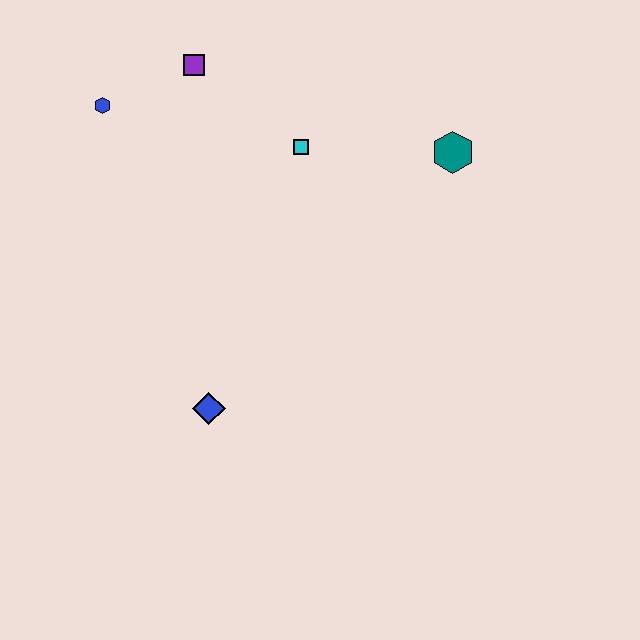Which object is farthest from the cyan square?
The blue diamond is farthest from the cyan square.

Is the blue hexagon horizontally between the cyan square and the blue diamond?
No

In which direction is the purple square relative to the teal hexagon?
The purple square is to the left of the teal hexagon.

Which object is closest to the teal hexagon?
The cyan square is closest to the teal hexagon.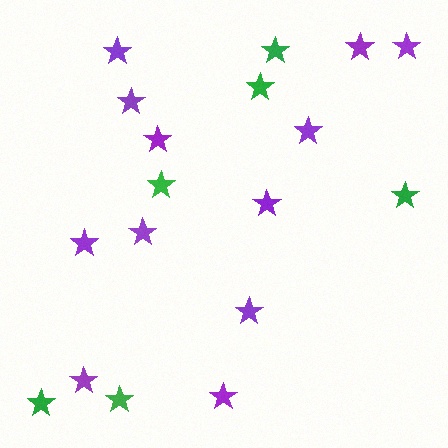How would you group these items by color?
There are 2 groups: one group of purple stars (12) and one group of green stars (6).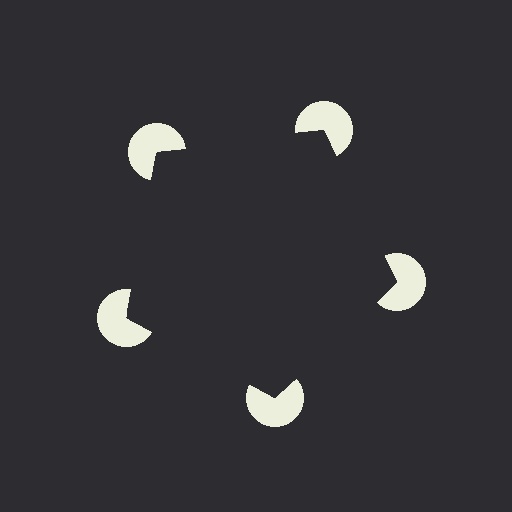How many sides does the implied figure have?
5 sides.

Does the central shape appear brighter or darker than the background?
It typically appears slightly darker than the background, even though no actual brightness change is drawn.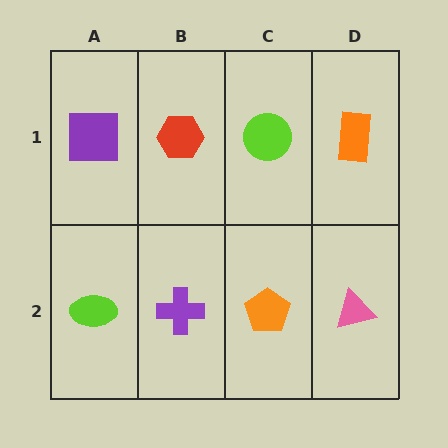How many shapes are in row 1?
4 shapes.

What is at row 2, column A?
A lime ellipse.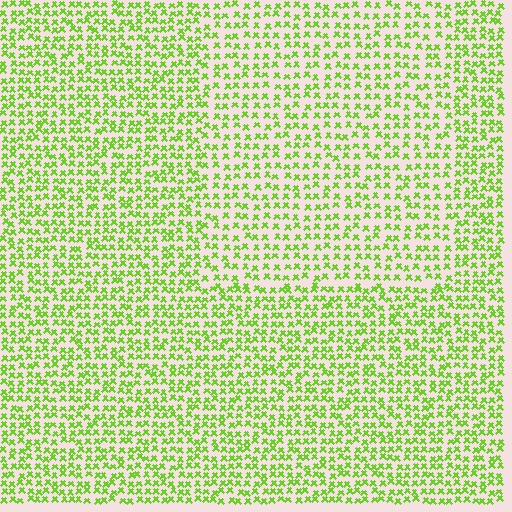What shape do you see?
I see a rectangle.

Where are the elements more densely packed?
The elements are more densely packed outside the rectangle boundary.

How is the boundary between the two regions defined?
The boundary is defined by a change in element density (approximately 1.4x ratio). All elements are the same color, size, and shape.